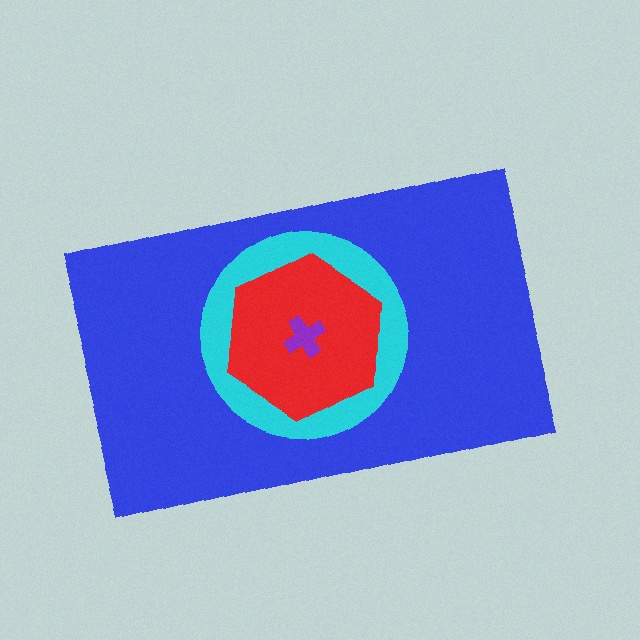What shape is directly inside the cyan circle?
The red hexagon.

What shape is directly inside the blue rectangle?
The cyan circle.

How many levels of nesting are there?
4.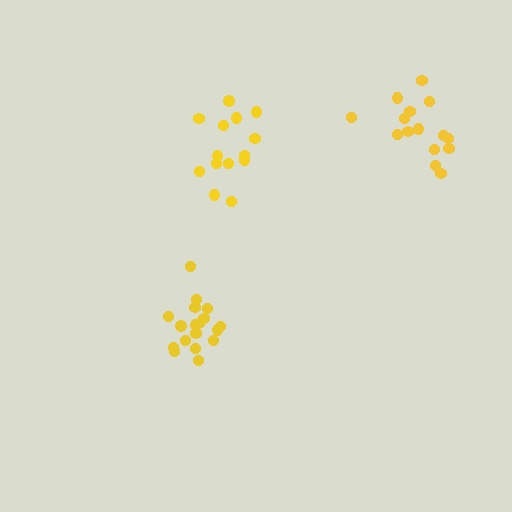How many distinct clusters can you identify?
There are 3 distinct clusters.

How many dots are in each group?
Group 1: 18 dots, Group 2: 15 dots, Group 3: 15 dots (48 total).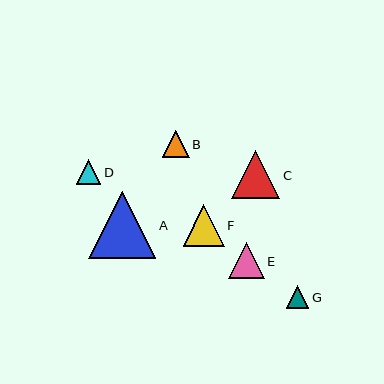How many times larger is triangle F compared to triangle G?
Triangle F is approximately 1.9 times the size of triangle G.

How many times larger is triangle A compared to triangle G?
Triangle A is approximately 3.0 times the size of triangle G.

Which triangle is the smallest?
Triangle G is the smallest with a size of approximately 22 pixels.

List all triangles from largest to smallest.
From largest to smallest: A, C, F, E, B, D, G.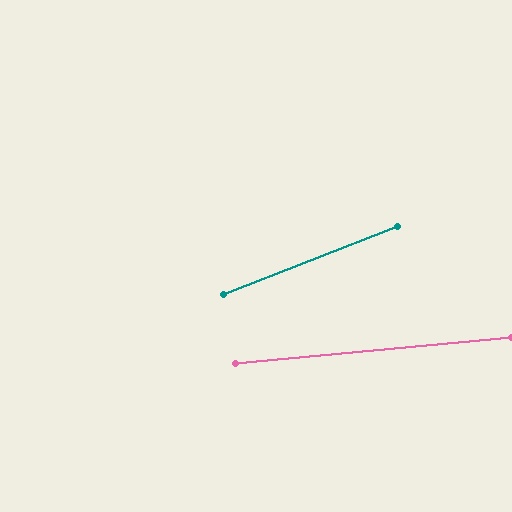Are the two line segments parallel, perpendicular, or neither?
Neither parallel nor perpendicular — they differ by about 16°.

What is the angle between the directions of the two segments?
Approximately 16 degrees.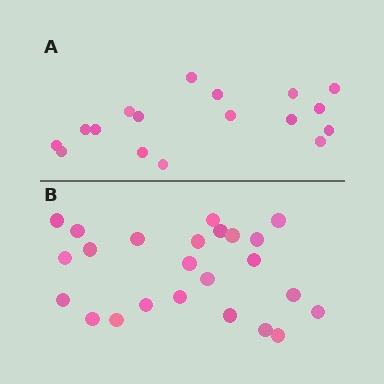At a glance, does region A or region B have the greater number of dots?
Region B (the bottom region) has more dots.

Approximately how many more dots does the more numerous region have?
Region B has roughly 8 or so more dots than region A.